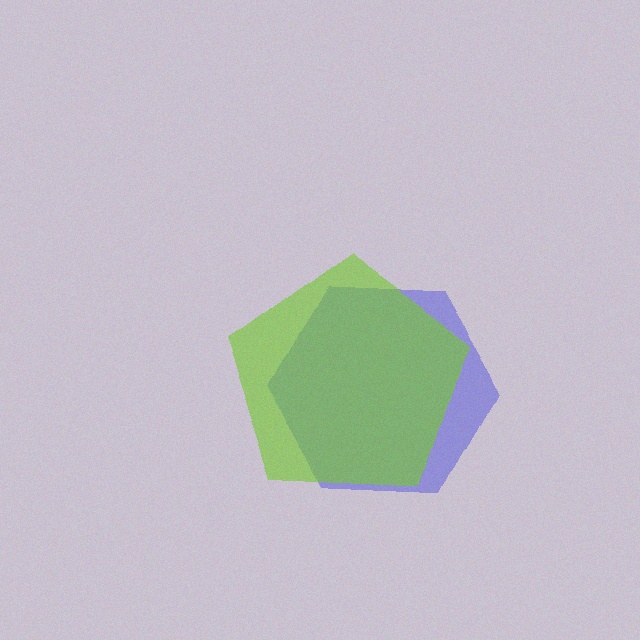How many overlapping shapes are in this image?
There are 2 overlapping shapes in the image.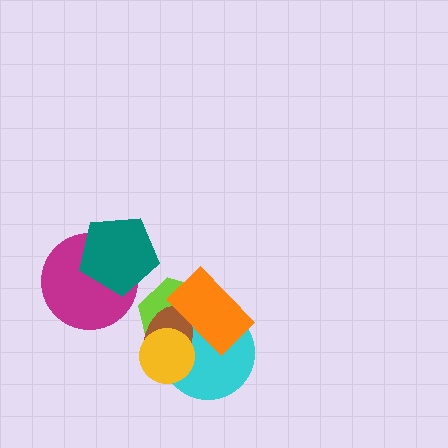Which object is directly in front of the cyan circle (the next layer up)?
The brown ellipse is directly in front of the cyan circle.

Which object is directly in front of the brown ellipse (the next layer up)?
The yellow circle is directly in front of the brown ellipse.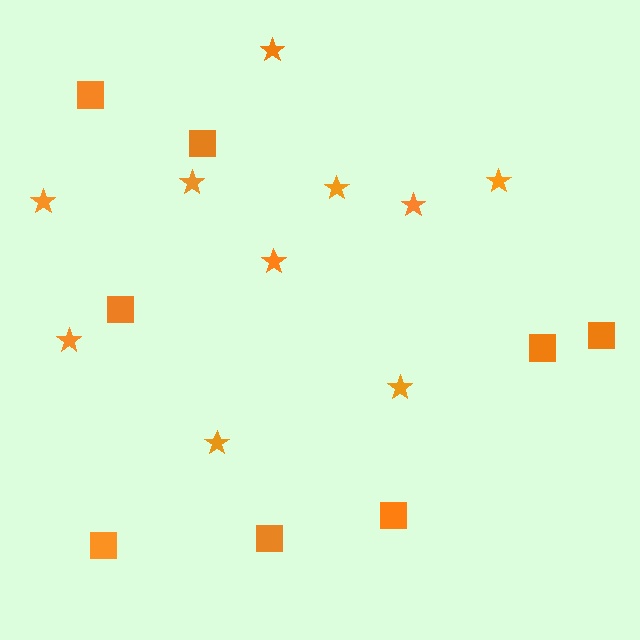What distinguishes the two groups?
There are 2 groups: one group of stars (10) and one group of squares (8).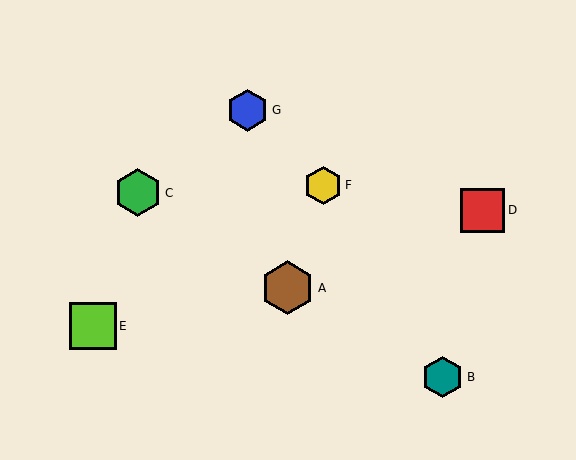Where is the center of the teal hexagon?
The center of the teal hexagon is at (443, 377).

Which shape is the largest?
The brown hexagon (labeled A) is the largest.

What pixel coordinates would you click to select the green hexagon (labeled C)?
Click at (138, 193) to select the green hexagon C.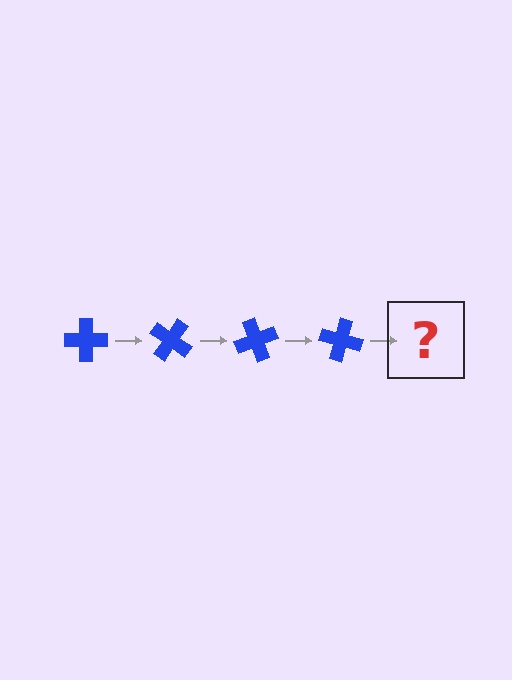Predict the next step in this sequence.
The next step is a blue cross rotated 140 degrees.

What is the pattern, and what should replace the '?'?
The pattern is that the cross rotates 35 degrees each step. The '?' should be a blue cross rotated 140 degrees.